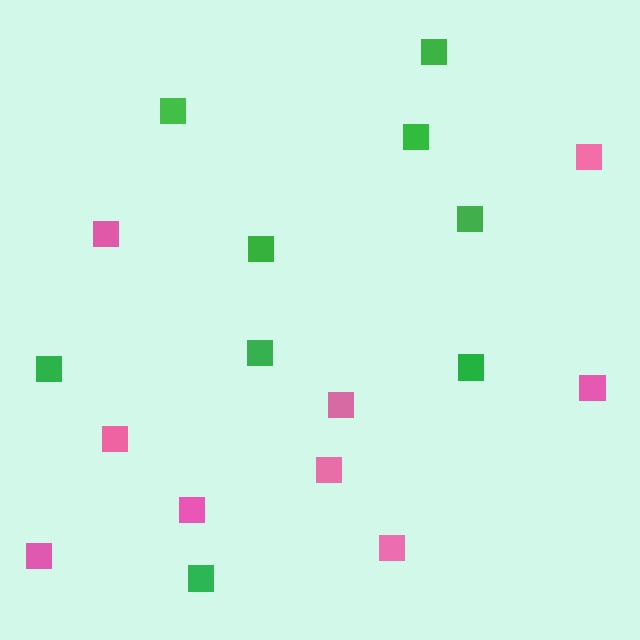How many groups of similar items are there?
There are 2 groups: one group of green squares (9) and one group of pink squares (9).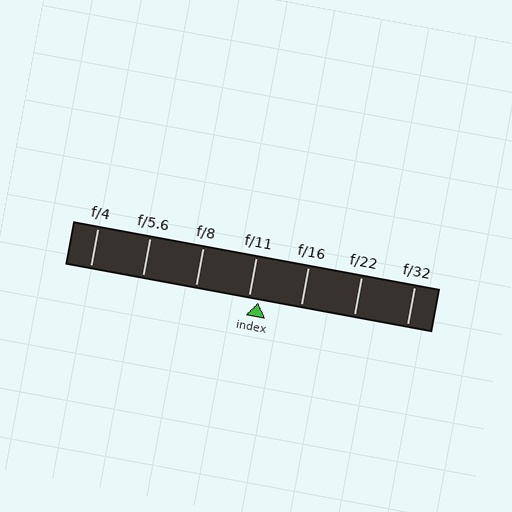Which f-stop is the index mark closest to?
The index mark is closest to f/11.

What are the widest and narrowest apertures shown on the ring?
The widest aperture shown is f/4 and the narrowest is f/32.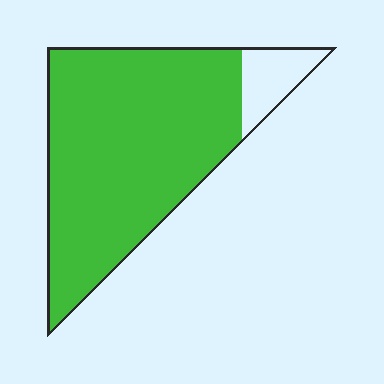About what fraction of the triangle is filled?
About nine tenths (9/10).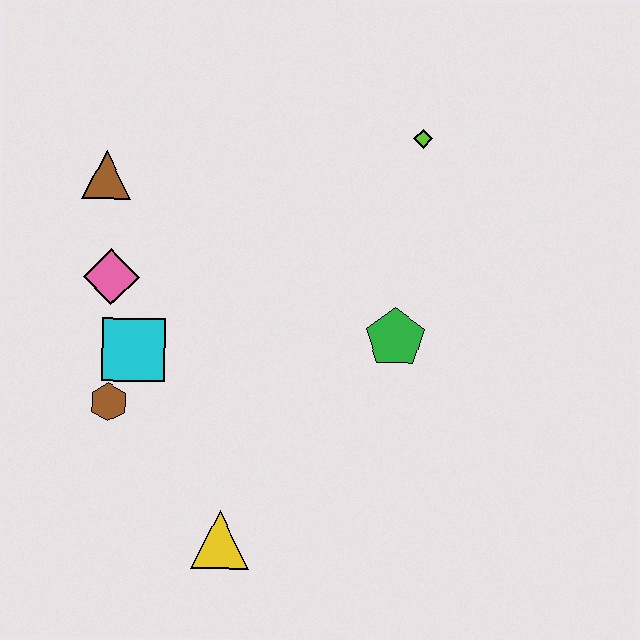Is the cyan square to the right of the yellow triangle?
No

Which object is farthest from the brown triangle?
The yellow triangle is farthest from the brown triangle.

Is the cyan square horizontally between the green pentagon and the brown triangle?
Yes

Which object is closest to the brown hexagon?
The cyan square is closest to the brown hexagon.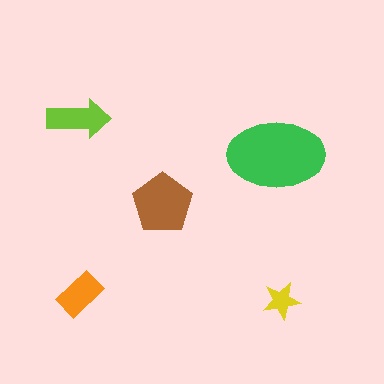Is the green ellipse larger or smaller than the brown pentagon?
Larger.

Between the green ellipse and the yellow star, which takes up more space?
The green ellipse.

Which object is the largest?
The green ellipse.